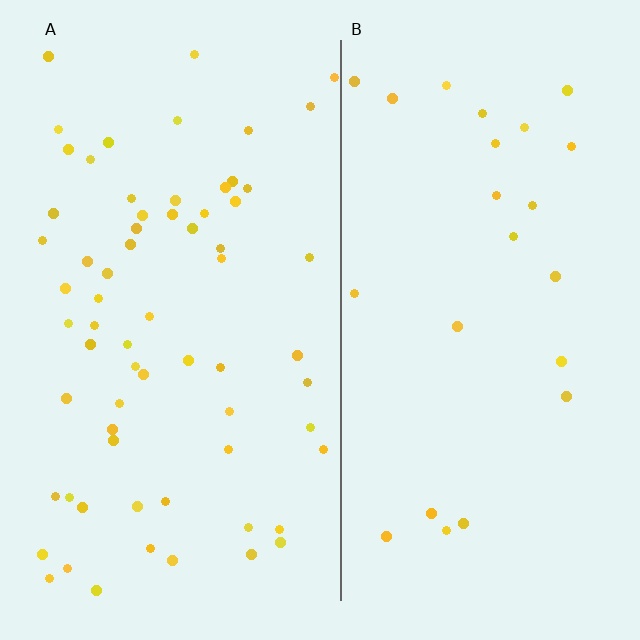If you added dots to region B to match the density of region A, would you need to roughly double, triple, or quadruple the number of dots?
Approximately triple.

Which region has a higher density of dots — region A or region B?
A (the left).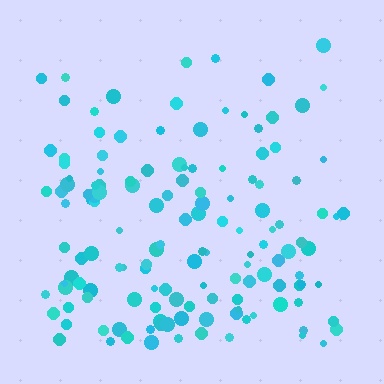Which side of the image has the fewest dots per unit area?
The top.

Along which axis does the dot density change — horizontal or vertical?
Vertical.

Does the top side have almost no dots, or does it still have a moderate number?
Still a moderate number, just noticeably fewer than the bottom.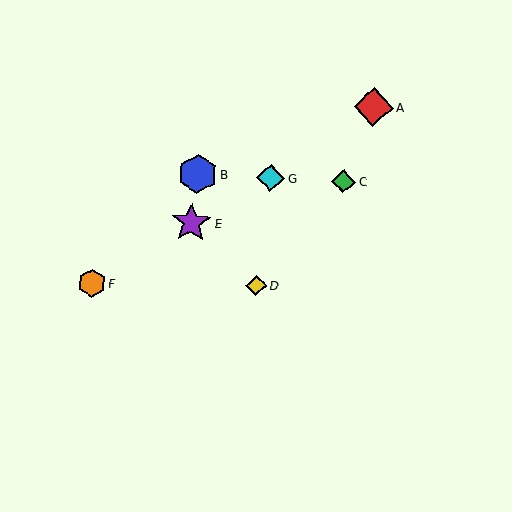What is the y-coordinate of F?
Object F is at y≈283.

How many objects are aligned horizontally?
3 objects (B, C, G) are aligned horizontally.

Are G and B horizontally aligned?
Yes, both are at y≈178.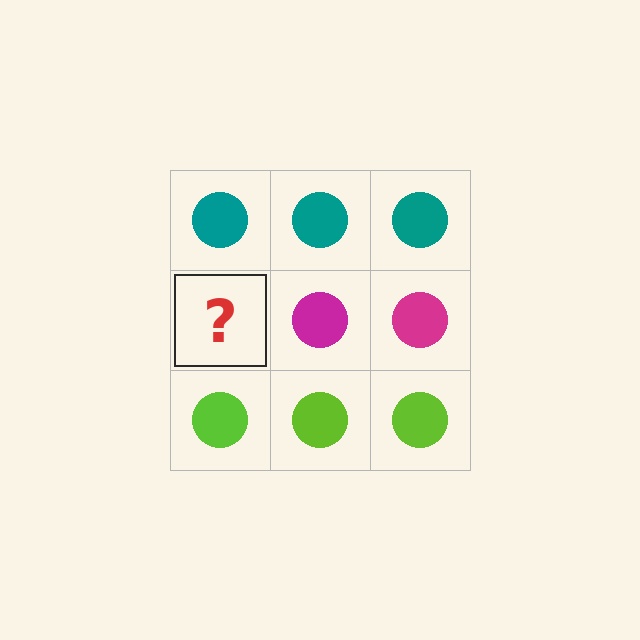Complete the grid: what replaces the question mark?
The question mark should be replaced with a magenta circle.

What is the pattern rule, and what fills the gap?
The rule is that each row has a consistent color. The gap should be filled with a magenta circle.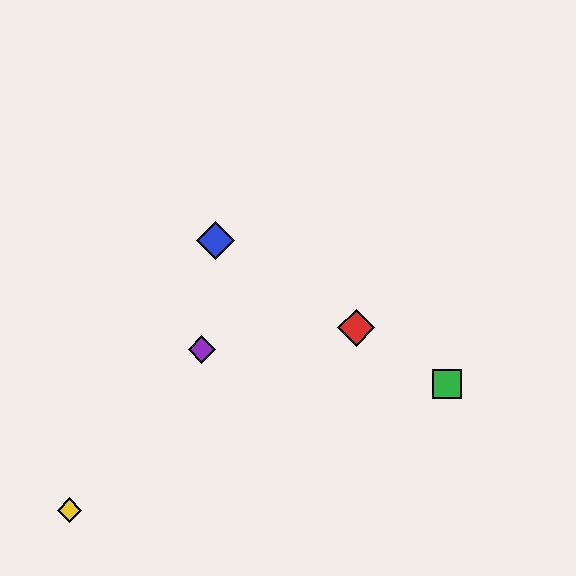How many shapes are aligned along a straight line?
3 shapes (the red diamond, the blue diamond, the green square) are aligned along a straight line.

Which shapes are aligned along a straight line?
The red diamond, the blue diamond, the green square are aligned along a straight line.